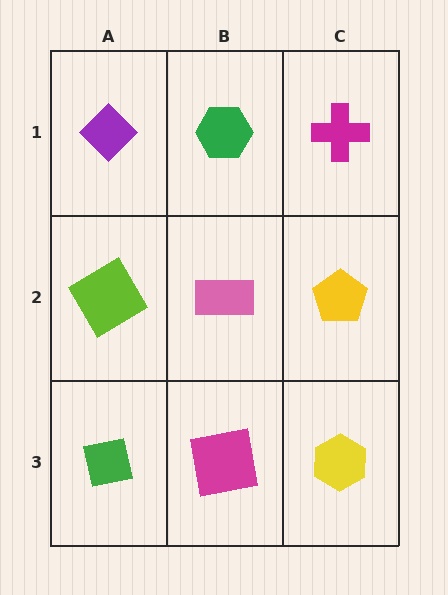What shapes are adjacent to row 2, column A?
A purple diamond (row 1, column A), a green square (row 3, column A), a pink rectangle (row 2, column B).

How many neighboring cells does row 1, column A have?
2.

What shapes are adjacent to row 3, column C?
A yellow pentagon (row 2, column C), a magenta square (row 3, column B).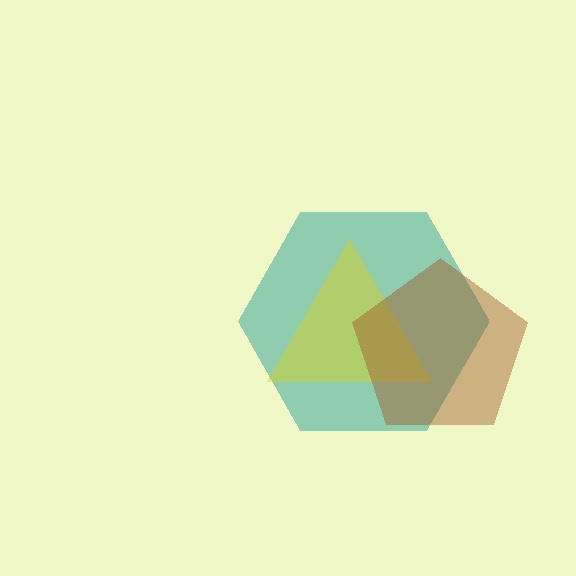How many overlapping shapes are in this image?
There are 3 overlapping shapes in the image.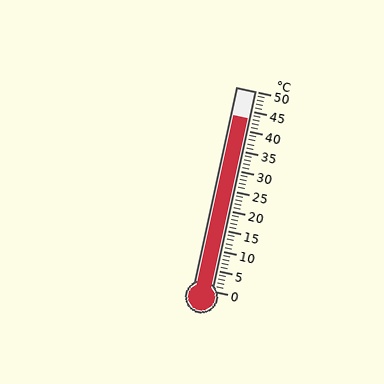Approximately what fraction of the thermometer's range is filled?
The thermometer is filled to approximately 85% of its range.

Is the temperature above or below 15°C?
The temperature is above 15°C.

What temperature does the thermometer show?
The thermometer shows approximately 43°C.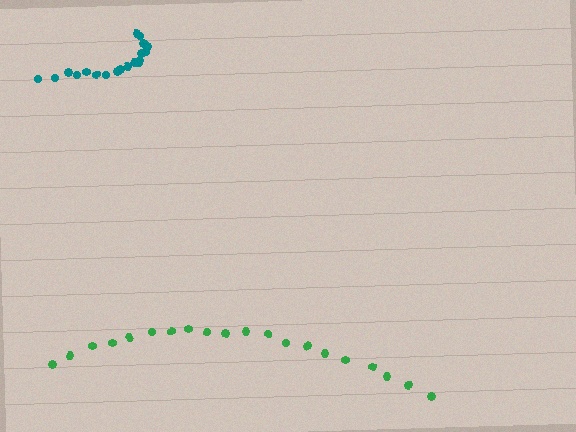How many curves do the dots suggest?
There are 2 distinct paths.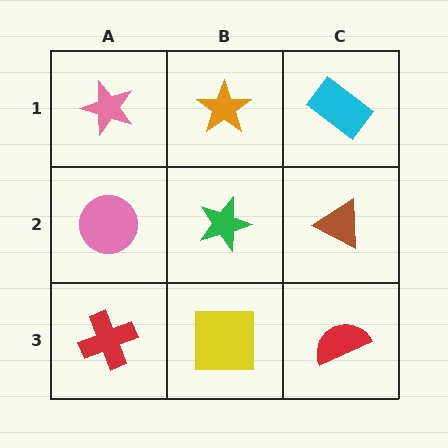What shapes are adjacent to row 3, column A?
A pink circle (row 2, column A), a yellow square (row 3, column B).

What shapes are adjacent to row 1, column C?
A brown triangle (row 2, column C), an orange star (row 1, column B).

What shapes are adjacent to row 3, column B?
A green star (row 2, column B), a red cross (row 3, column A), a red semicircle (row 3, column C).